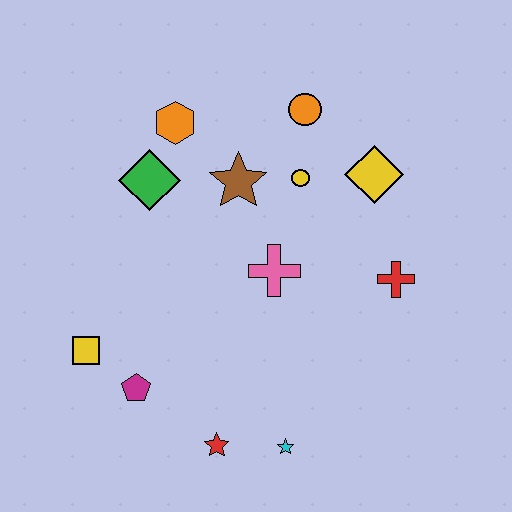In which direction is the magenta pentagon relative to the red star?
The magenta pentagon is to the left of the red star.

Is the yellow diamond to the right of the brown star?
Yes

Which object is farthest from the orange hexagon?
The cyan star is farthest from the orange hexagon.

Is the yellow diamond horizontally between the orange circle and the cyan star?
No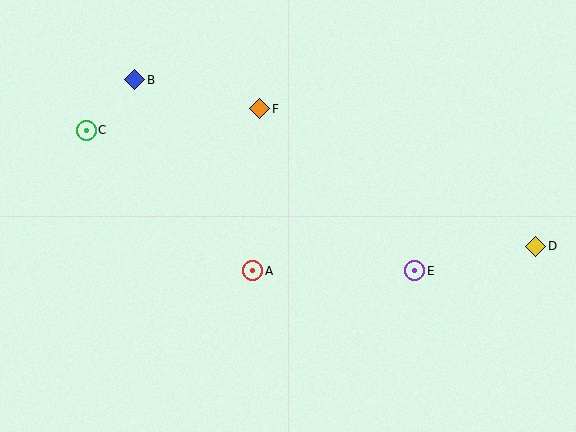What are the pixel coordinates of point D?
Point D is at (536, 246).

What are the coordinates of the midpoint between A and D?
The midpoint between A and D is at (394, 259).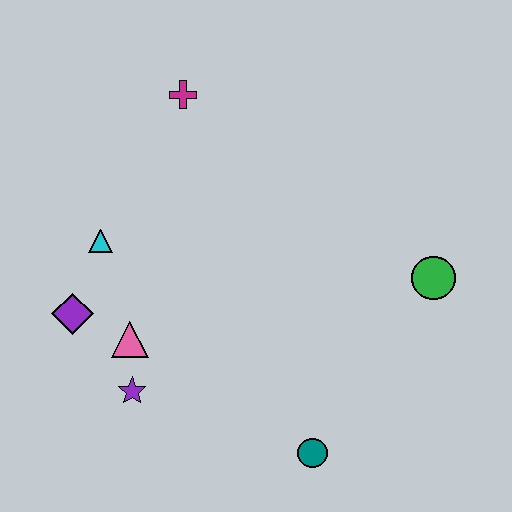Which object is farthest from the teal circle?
The magenta cross is farthest from the teal circle.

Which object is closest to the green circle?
The teal circle is closest to the green circle.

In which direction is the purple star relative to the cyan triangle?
The purple star is below the cyan triangle.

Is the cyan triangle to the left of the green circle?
Yes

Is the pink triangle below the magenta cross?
Yes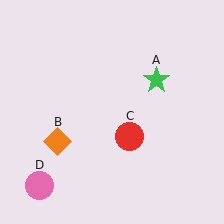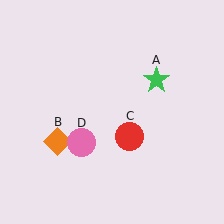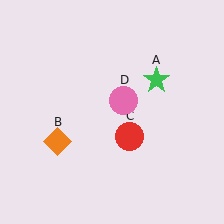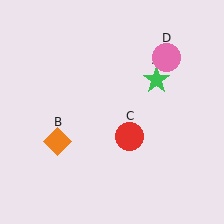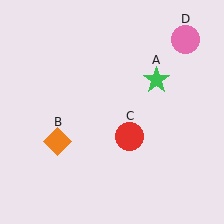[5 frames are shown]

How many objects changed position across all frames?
1 object changed position: pink circle (object D).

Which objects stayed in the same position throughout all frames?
Green star (object A) and orange diamond (object B) and red circle (object C) remained stationary.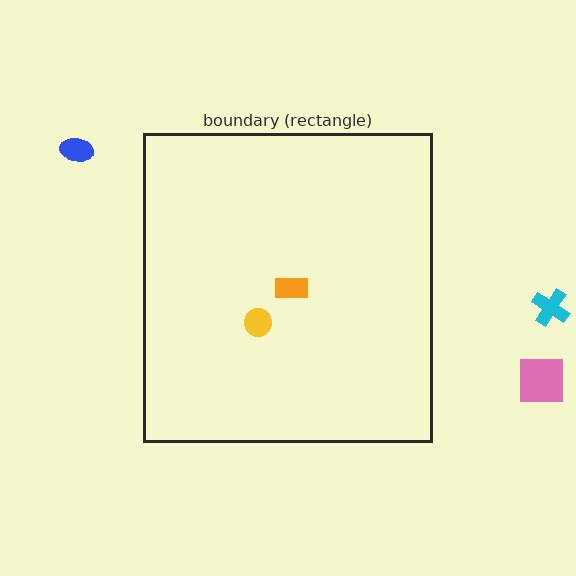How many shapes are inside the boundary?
2 inside, 3 outside.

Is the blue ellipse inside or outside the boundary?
Outside.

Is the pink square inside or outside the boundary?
Outside.